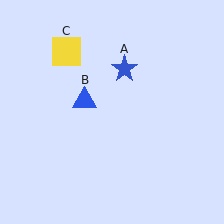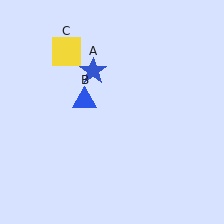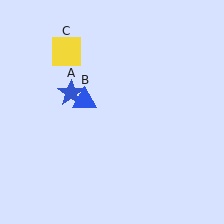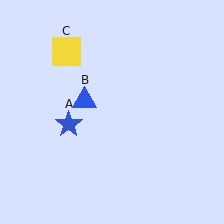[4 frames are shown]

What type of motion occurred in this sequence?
The blue star (object A) rotated counterclockwise around the center of the scene.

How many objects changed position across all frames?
1 object changed position: blue star (object A).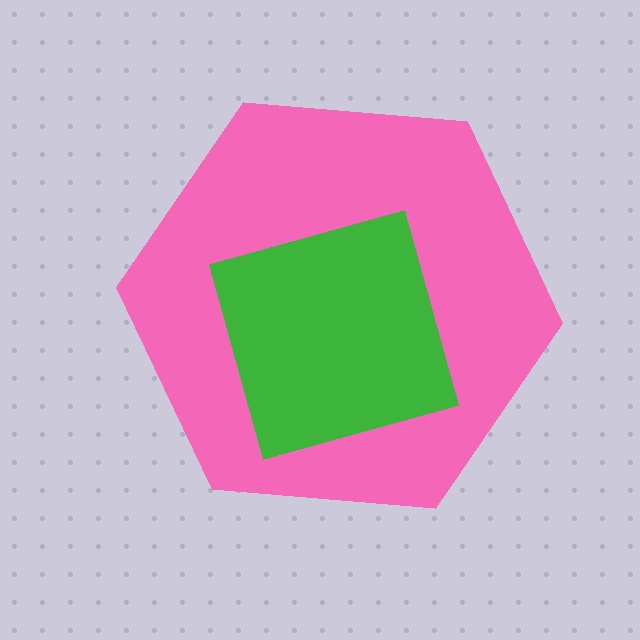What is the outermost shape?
The pink hexagon.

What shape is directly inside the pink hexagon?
The green square.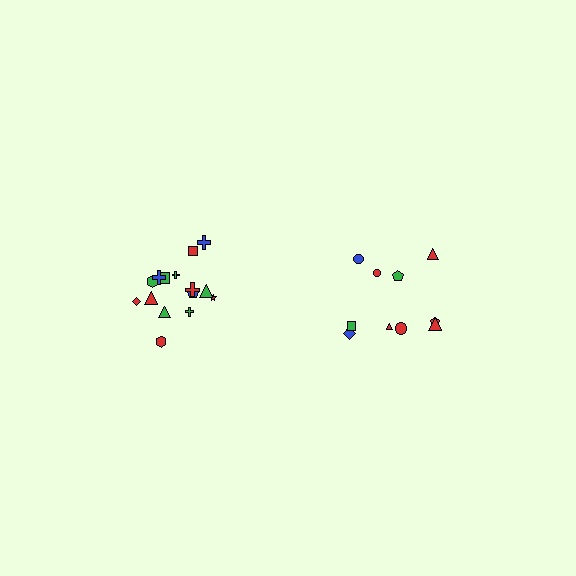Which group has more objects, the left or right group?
The left group.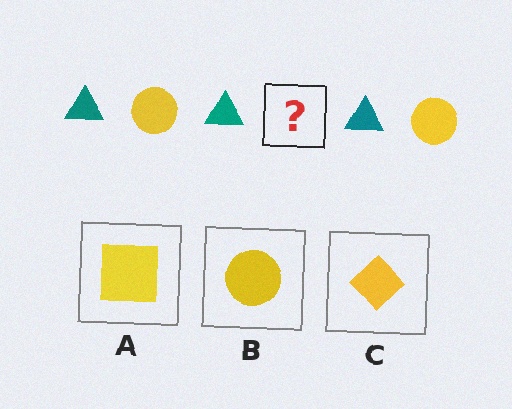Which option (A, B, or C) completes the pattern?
B.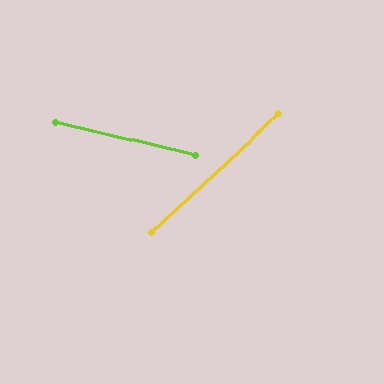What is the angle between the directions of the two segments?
Approximately 56 degrees.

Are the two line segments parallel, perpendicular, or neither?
Neither parallel nor perpendicular — they differ by about 56°.